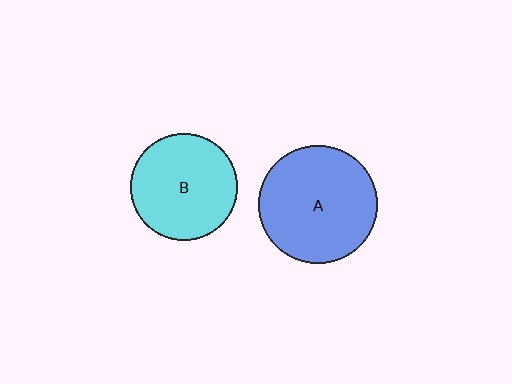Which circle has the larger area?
Circle A (blue).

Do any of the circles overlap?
No, none of the circles overlap.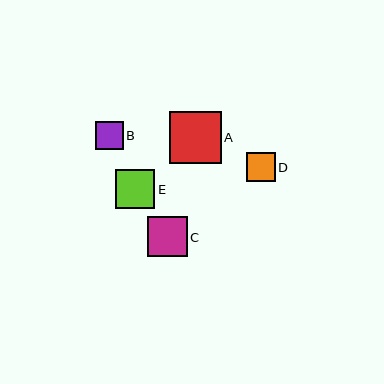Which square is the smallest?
Square B is the smallest with a size of approximately 28 pixels.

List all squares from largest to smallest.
From largest to smallest: A, C, E, D, B.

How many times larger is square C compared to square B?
Square C is approximately 1.4 times the size of square B.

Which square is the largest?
Square A is the largest with a size of approximately 52 pixels.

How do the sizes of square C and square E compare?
Square C and square E are approximately the same size.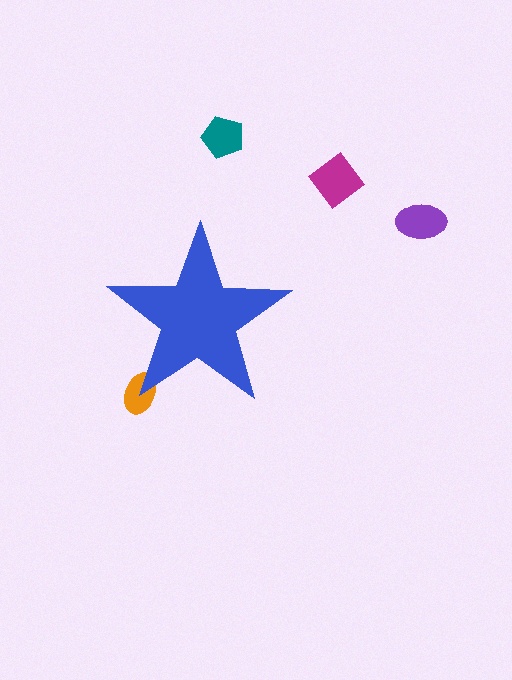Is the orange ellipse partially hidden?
Yes, the orange ellipse is partially hidden behind the blue star.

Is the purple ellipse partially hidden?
No, the purple ellipse is fully visible.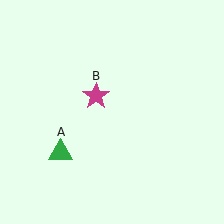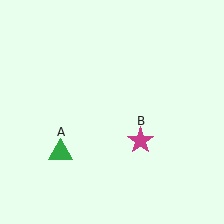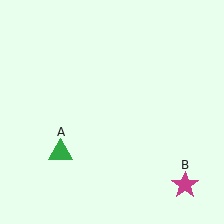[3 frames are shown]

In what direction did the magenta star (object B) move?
The magenta star (object B) moved down and to the right.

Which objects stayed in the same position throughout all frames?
Green triangle (object A) remained stationary.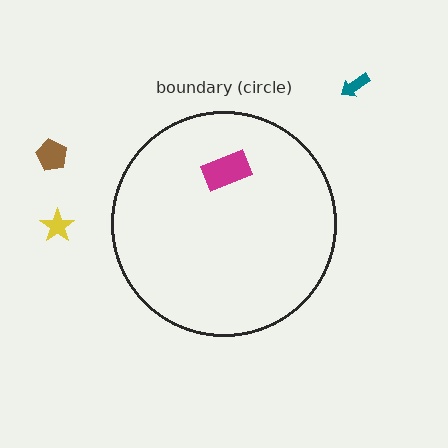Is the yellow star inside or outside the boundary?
Outside.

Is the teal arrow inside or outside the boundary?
Outside.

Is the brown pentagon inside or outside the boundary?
Outside.